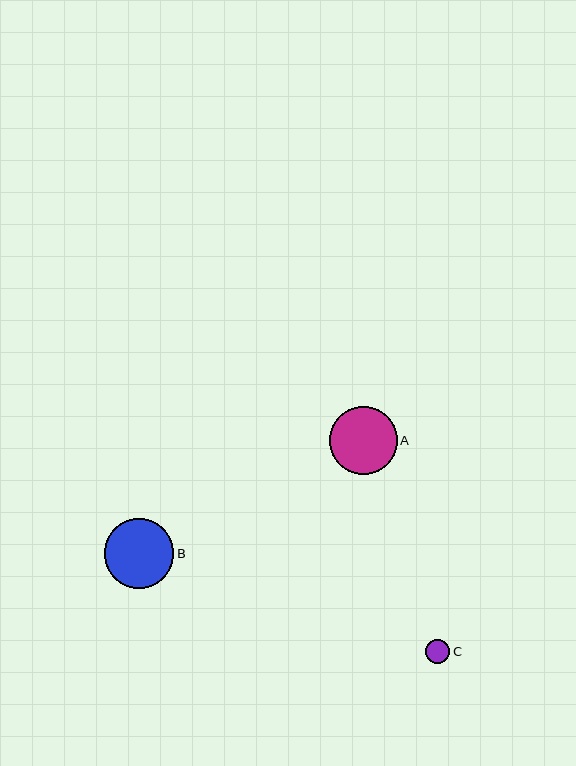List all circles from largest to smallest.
From largest to smallest: B, A, C.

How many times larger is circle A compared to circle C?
Circle A is approximately 2.8 times the size of circle C.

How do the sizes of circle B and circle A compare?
Circle B and circle A are approximately the same size.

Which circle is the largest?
Circle B is the largest with a size of approximately 70 pixels.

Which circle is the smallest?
Circle C is the smallest with a size of approximately 24 pixels.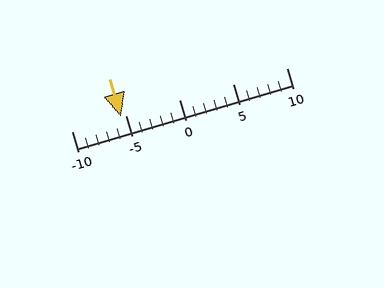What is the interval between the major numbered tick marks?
The major tick marks are spaced 5 units apart.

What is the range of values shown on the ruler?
The ruler shows values from -10 to 10.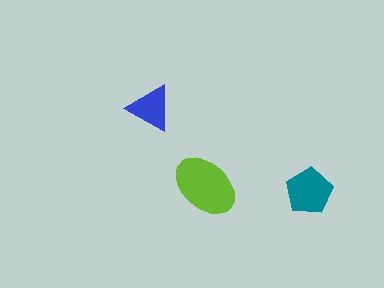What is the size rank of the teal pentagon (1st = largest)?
2nd.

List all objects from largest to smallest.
The lime ellipse, the teal pentagon, the blue triangle.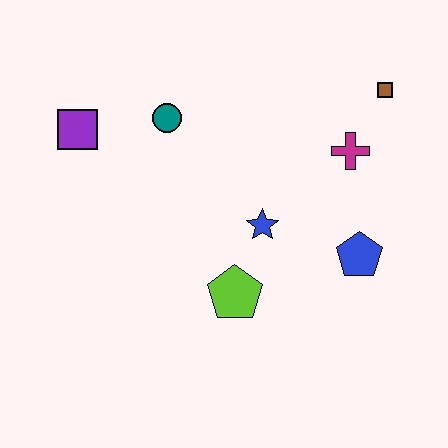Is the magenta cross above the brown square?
No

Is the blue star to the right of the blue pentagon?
No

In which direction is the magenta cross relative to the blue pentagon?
The magenta cross is above the blue pentagon.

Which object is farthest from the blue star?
The purple square is farthest from the blue star.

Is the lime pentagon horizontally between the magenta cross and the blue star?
No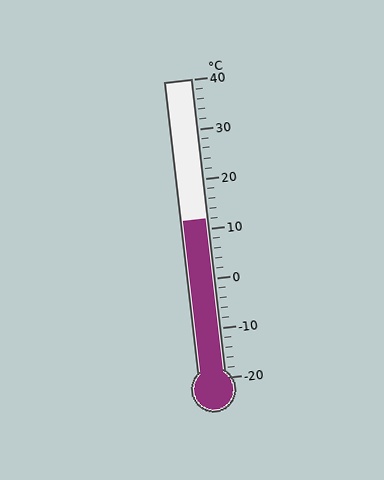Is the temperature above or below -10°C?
The temperature is above -10°C.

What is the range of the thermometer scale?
The thermometer scale ranges from -20°C to 40°C.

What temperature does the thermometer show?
The thermometer shows approximately 12°C.